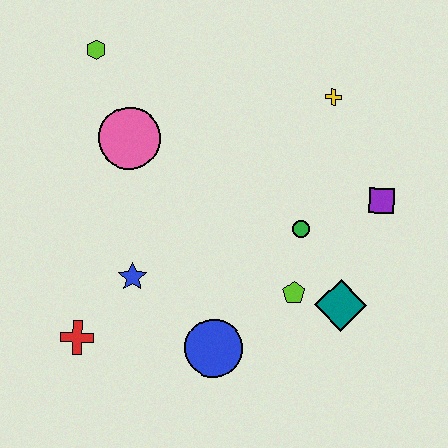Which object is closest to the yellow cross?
The purple square is closest to the yellow cross.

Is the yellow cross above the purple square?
Yes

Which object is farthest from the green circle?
The lime hexagon is farthest from the green circle.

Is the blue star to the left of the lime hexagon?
No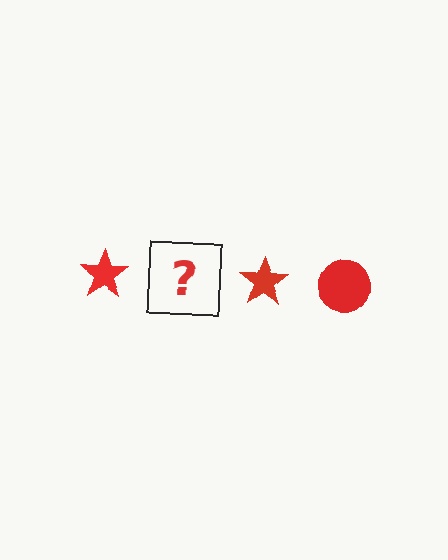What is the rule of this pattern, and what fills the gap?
The rule is that the pattern cycles through star, circle shapes in red. The gap should be filled with a red circle.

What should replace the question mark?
The question mark should be replaced with a red circle.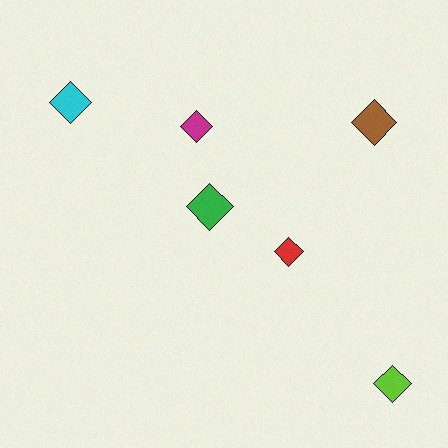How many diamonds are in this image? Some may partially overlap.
There are 6 diamonds.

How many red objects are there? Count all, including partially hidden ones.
There is 1 red object.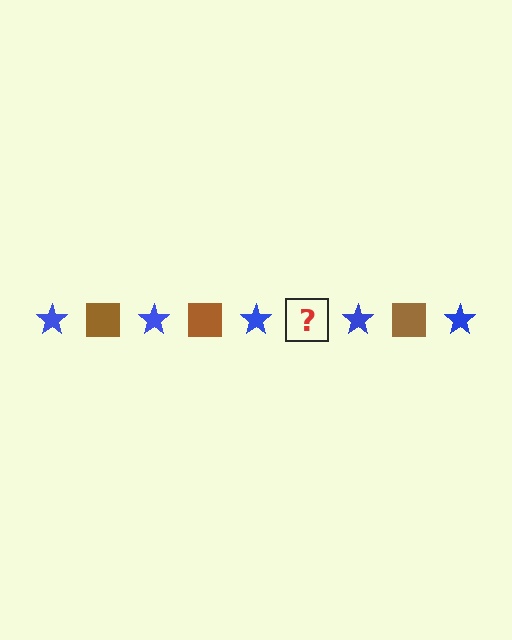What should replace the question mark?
The question mark should be replaced with a brown square.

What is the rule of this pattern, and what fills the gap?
The rule is that the pattern alternates between blue star and brown square. The gap should be filled with a brown square.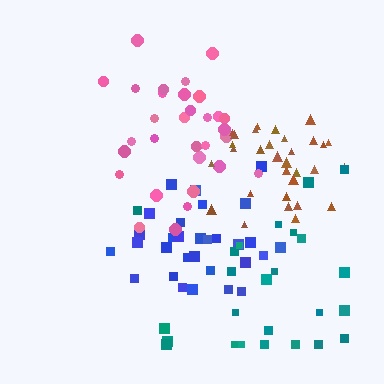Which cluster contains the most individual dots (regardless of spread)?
Pink (31).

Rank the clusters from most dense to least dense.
brown, blue, pink, teal.